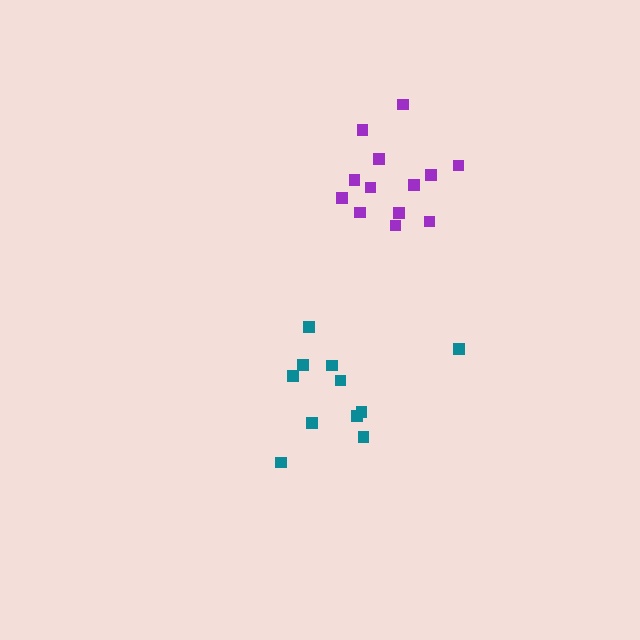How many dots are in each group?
Group 1: 13 dots, Group 2: 11 dots (24 total).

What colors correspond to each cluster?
The clusters are colored: purple, teal.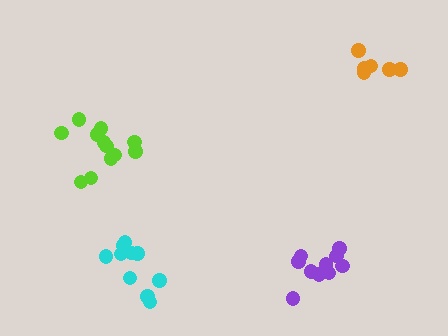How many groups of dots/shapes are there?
There are 4 groups.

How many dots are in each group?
Group 1: 6 dots, Group 2: 10 dots, Group 3: 10 dots, Group 4: 12 dots (38 total).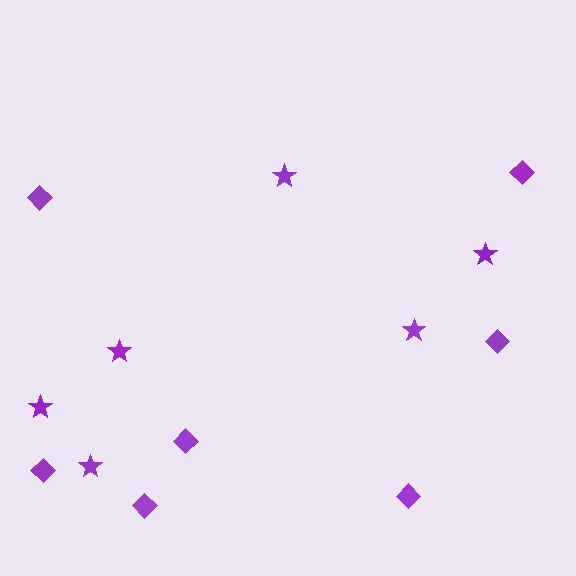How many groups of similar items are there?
There are 2 groups: one group of diamonds (7) and one group of stars (6).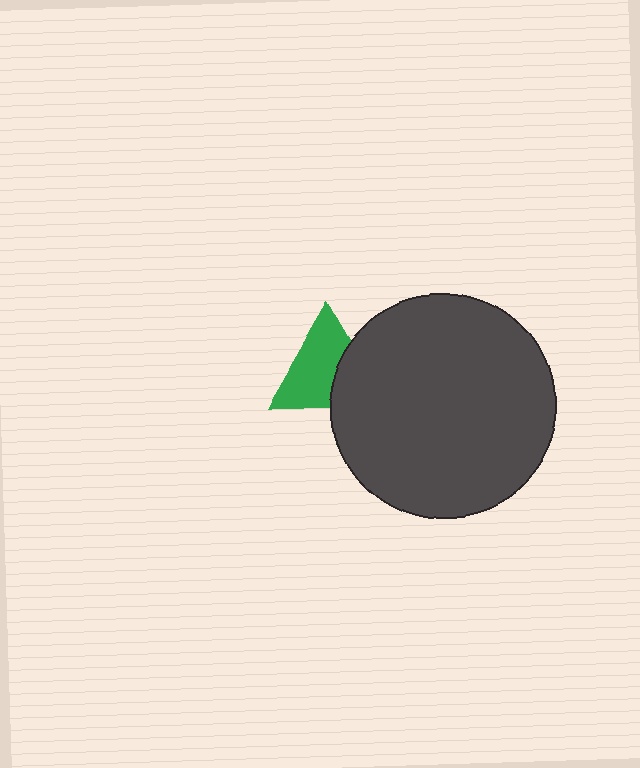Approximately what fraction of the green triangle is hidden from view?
Roughly 35% of the green triangle is hidden behind the dark gray circle.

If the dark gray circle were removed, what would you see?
You would see the complete green triangle.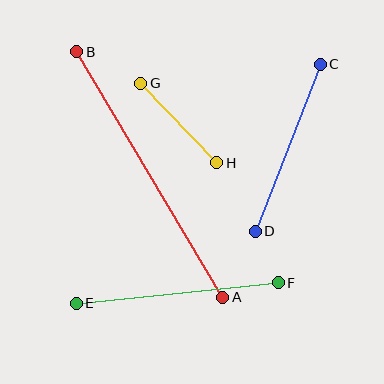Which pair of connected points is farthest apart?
Points A and B are farthest apart.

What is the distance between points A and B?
The distance is approximately 286 pixels.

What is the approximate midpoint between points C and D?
The midpoint is at approximately (288, 148) pixels.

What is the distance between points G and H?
The distance is approximately 110 pixels.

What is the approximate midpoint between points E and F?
The midpoint is at approximately (177, 293) pixels.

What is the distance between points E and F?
The distance is approximately 203 pixels.